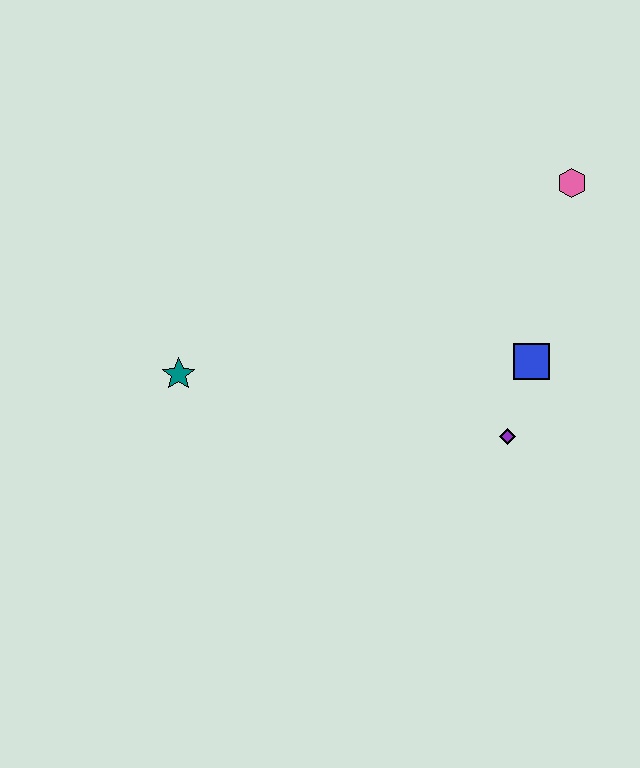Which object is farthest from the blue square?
The teal star is farthest from the blue square.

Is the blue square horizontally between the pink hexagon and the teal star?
Yes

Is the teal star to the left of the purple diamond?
Yes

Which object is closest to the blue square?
The purple diamond is closest to the blue square.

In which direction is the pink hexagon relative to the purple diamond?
The pink hexagon is above the purple diamond.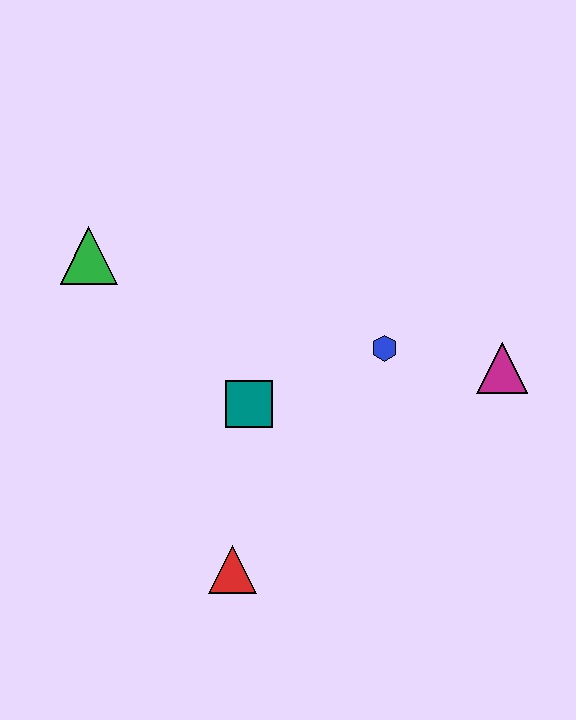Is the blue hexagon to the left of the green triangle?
No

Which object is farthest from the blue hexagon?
The green triangle is farthest from the blue hexagon.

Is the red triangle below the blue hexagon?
Yes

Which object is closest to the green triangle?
The teal square is closest to the green triangle.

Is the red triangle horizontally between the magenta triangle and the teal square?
No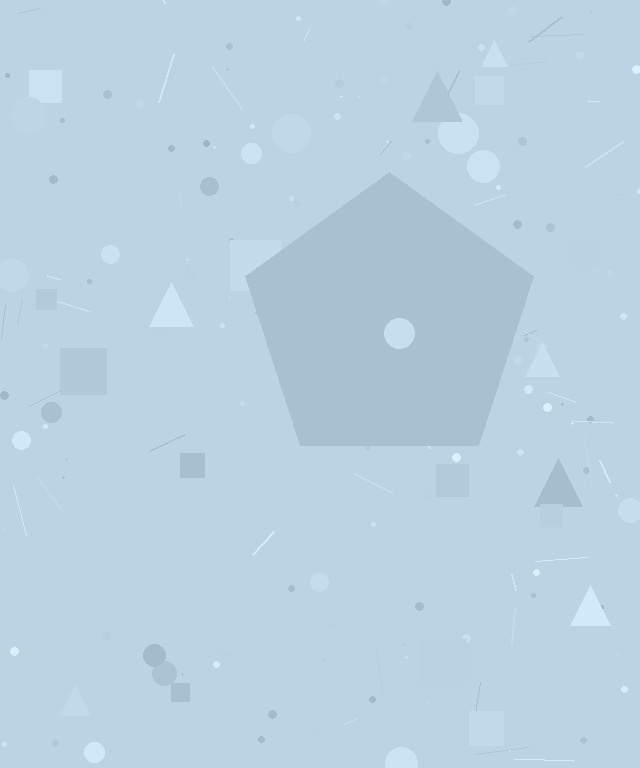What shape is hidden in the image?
A pentagon is hidden in the image.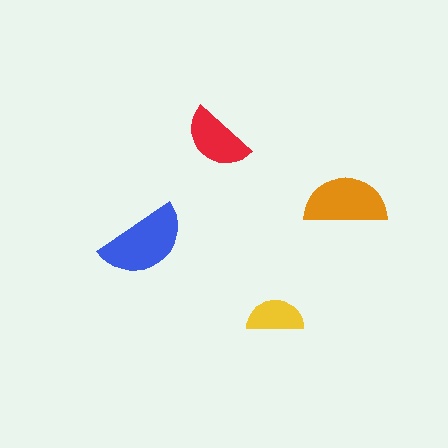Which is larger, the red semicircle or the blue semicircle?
The blue one.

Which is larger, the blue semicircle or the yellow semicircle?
The blue one.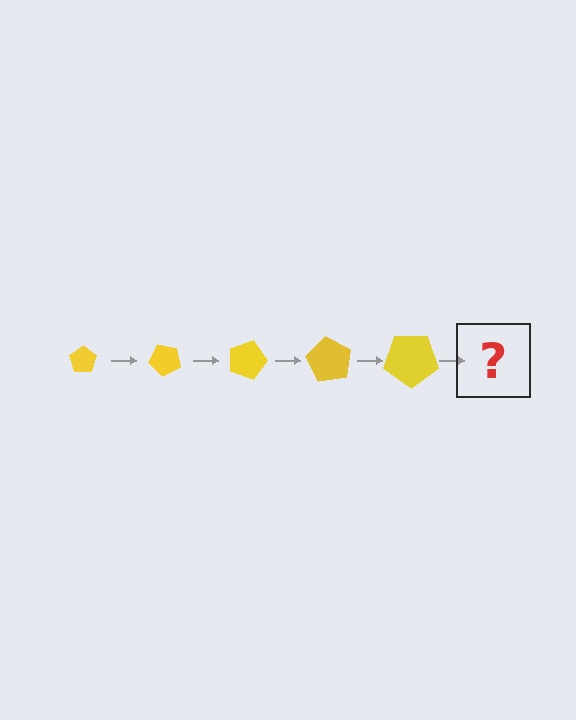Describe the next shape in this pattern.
It should be a pentagon, larger than the previous one and rotated 225 degrees from the start.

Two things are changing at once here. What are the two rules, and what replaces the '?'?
The two rules are that the pentagon grows larger each step and it rotates 45 degrees each step. The '?' should be a pentagon, larger than the previous one and rotated 225 degrees from the start.